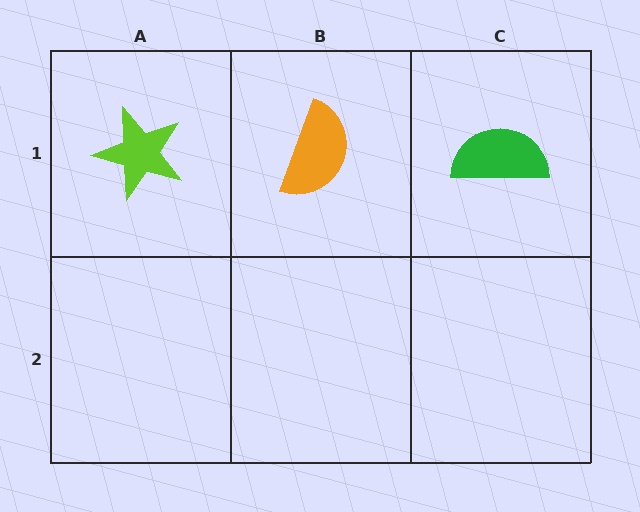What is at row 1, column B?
An orange semicircle.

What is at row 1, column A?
A lime star.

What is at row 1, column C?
A green semicircle.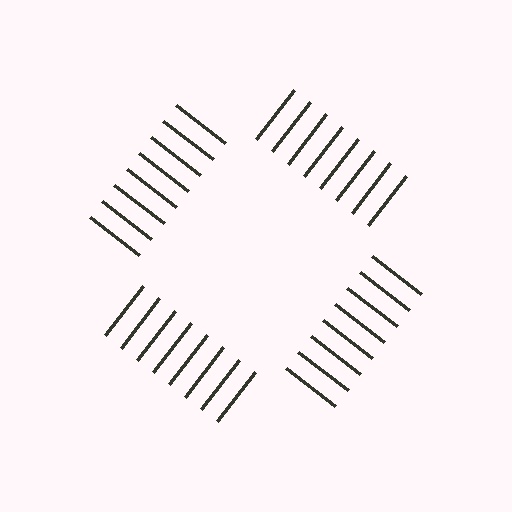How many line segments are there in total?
32 — 8 along each of the 4 edges.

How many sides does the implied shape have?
4 sides — the line-ends trace a square.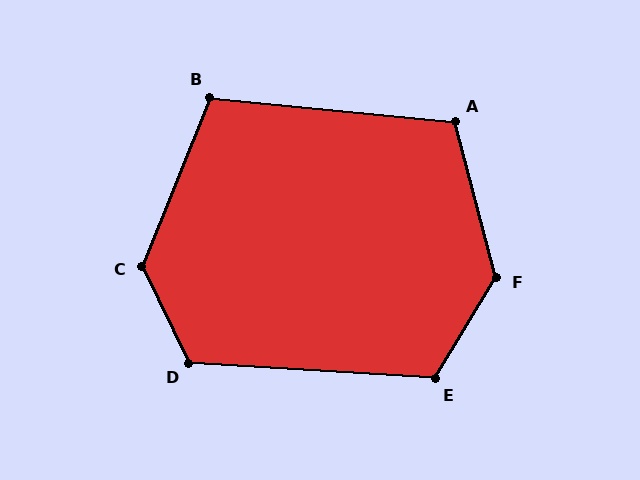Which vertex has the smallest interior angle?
B, at approximately 106 degrees.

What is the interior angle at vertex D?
Approximately 119 degrees (obtuse).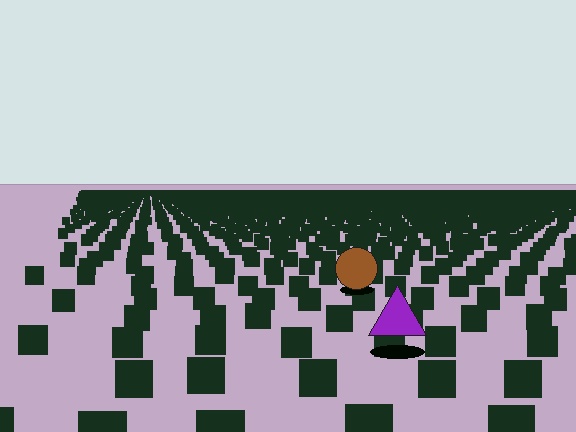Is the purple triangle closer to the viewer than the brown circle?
Yes. The purple triangle is closer — you can tell from the texture gradient: the ground texture is coarser near it.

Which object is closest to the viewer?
The purple triangle is closest. The texture marks near it are larger and more spread out.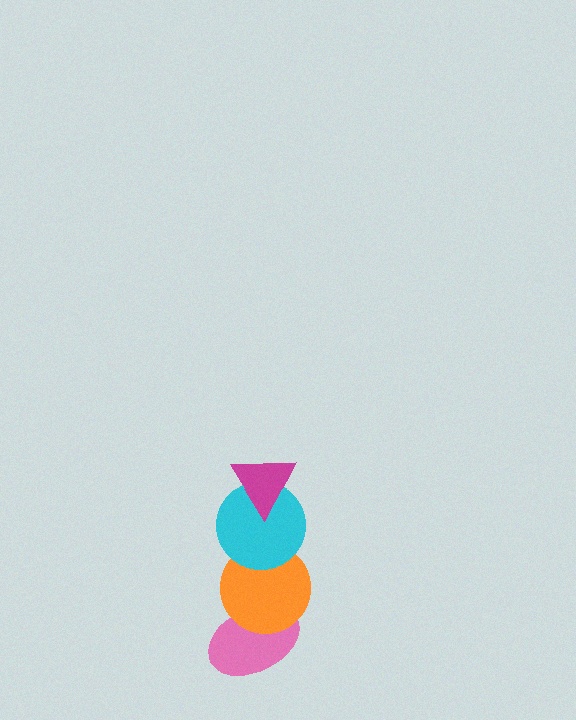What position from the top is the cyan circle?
The cyan circle is 2nd from the top.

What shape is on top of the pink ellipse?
The orange circle is on top of the pink ellipse.